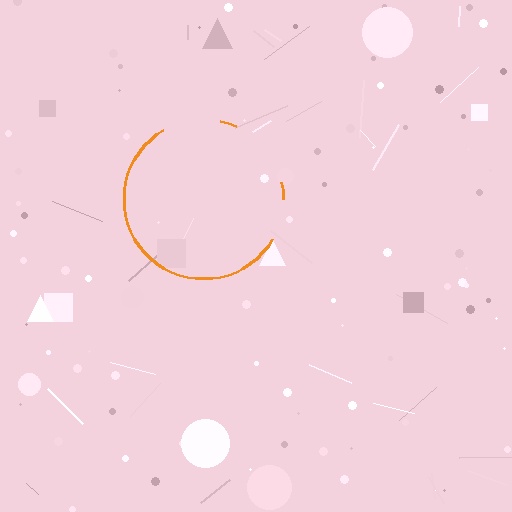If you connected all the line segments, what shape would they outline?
They would outline a circle.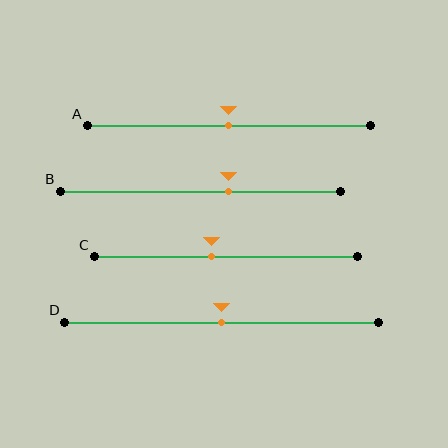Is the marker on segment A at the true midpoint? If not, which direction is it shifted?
Yes, the marker on segment A is at the true midpoint.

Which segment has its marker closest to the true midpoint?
Segment A has its marker closest to the true midpoint.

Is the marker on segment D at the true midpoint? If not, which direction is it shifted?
Yes, the marker on segment D is at the true midpoint.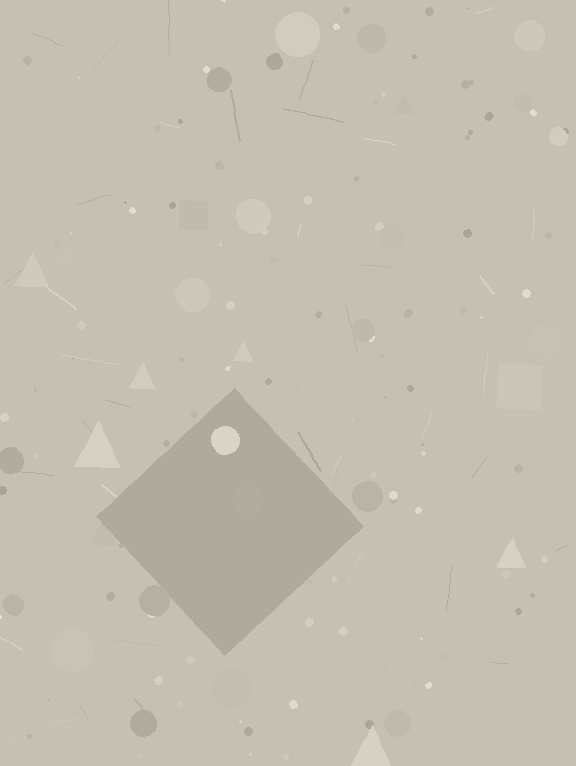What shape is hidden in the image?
A diamond is hidden in the image.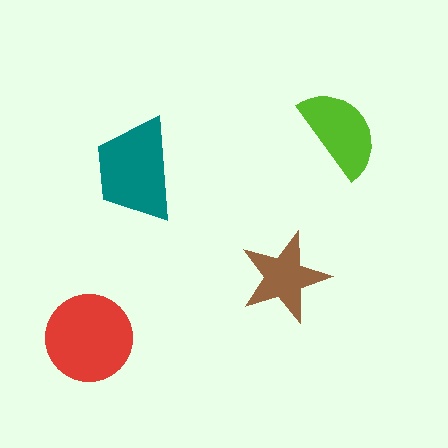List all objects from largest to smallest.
The red circle, the teal trapezoid, the lime semicircle, the brown star.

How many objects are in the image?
There are 4 objects in the image.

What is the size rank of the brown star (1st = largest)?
4th.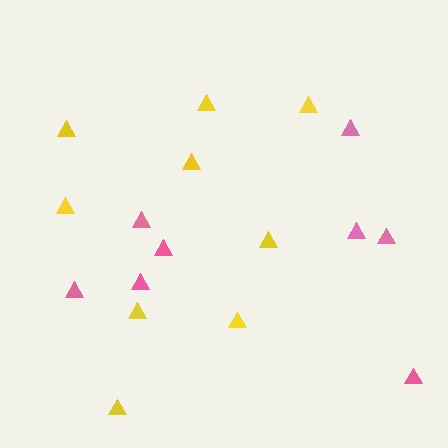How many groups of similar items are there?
There are 2 groups: one group of yellow triangles (9) and one group of pink triangles (8).